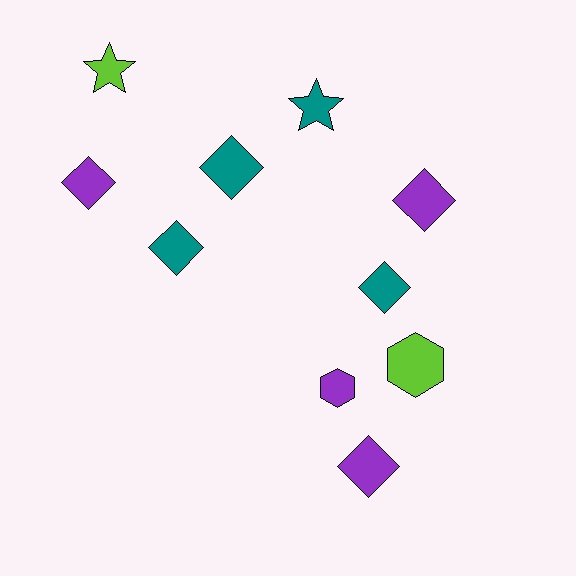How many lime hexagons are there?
There is 1 lime hexagon.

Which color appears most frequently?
Purple, with 4 objects.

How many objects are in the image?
There are 10 objects.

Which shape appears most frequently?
Diamond, with 6 objects.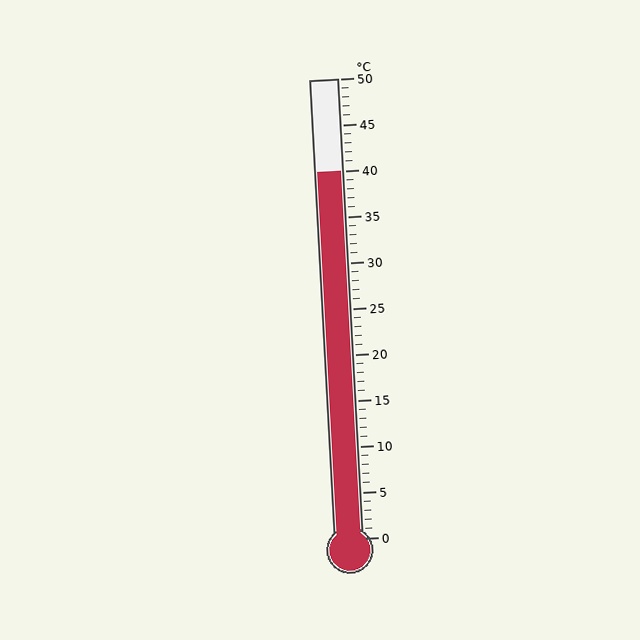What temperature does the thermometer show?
The thermometer shows approximately 40°C.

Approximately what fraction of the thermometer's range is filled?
The thermometer is filled to approximately 80% of its range.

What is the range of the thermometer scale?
The thermometer scale ranges from 0°C to 50°C.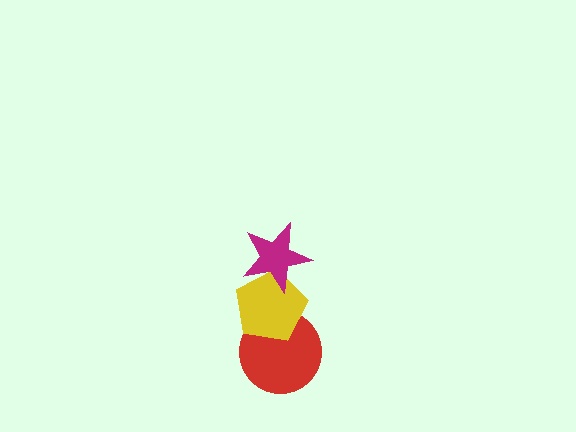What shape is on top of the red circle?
The yellow pentagon is on top of the red circle.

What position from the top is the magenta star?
The magenta star is 1st from the top.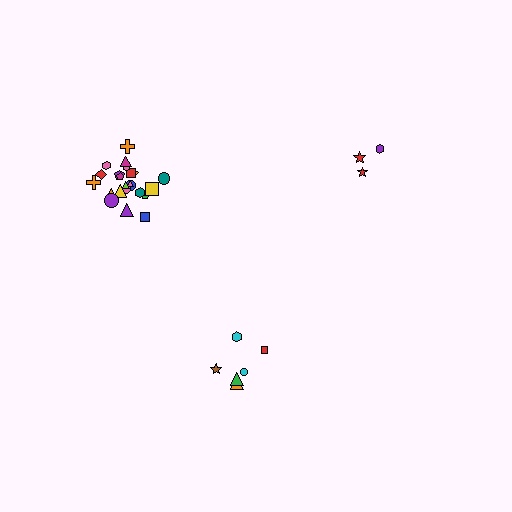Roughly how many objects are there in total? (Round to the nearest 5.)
Roughly 35 objects in total.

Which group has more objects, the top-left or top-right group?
The top-left group.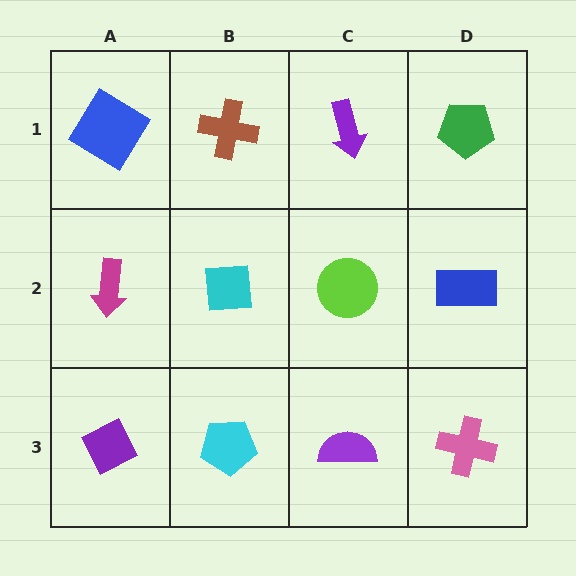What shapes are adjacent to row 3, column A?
A magenta arrow (row 2, column A), a cyan pentagon (row 3, column B).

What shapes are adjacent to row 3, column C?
A lime circle (row 2, column C), a cyan pentagon (row 3, column B), a pink cross (row 3, column D).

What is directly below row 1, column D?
A blue rectangle.